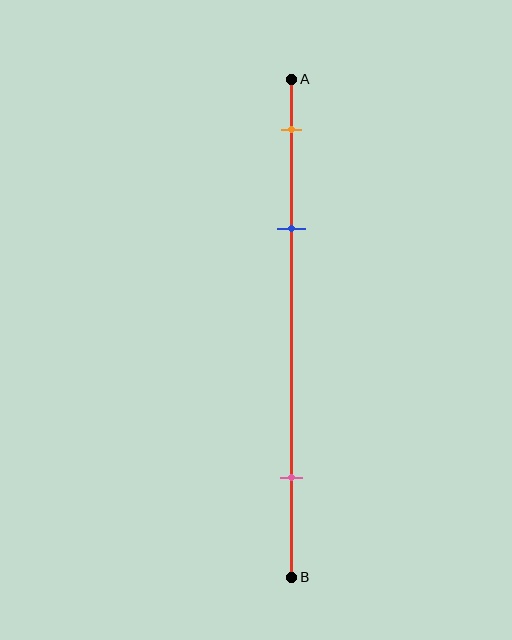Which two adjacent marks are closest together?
The orange and blue marks are the closest adjacent pair.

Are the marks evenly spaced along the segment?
No, the marks are not evenly spaced.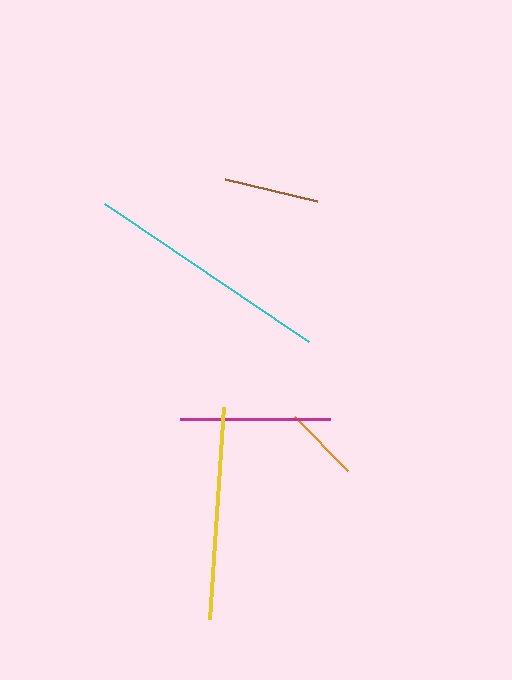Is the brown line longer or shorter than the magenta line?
The magenta line is longer than the brown line.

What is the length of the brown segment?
The brown segment is approximately 95 pixels long.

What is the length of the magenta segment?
The magenta segment is approximately 149 pixels long.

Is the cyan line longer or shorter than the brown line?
The cyan line is longer than the brown line.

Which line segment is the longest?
The cyan line is the longest at approximately 247 pixels.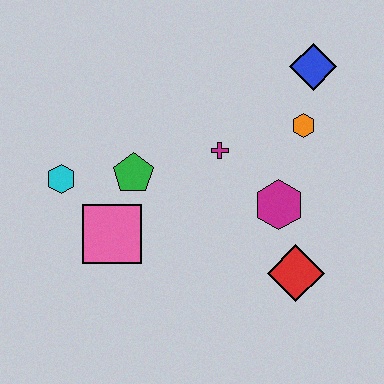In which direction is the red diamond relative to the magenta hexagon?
The red diamond is below the magenta hexagon.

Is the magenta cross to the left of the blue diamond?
Yes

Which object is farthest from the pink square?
The blue diamond is farthest from the pink square.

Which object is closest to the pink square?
The green pentagon is closest to the pink square.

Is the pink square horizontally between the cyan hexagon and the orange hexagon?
Yes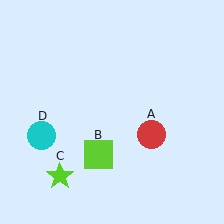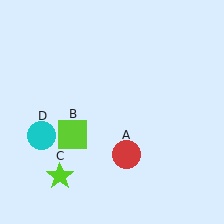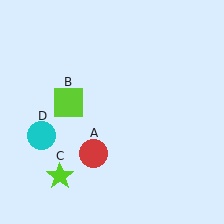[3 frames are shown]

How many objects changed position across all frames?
2 objects changed position: red circle (object A), lime square (object B).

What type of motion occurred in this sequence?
The red circle (object A), lime square (object B) rotated clockwise around the center of the scene.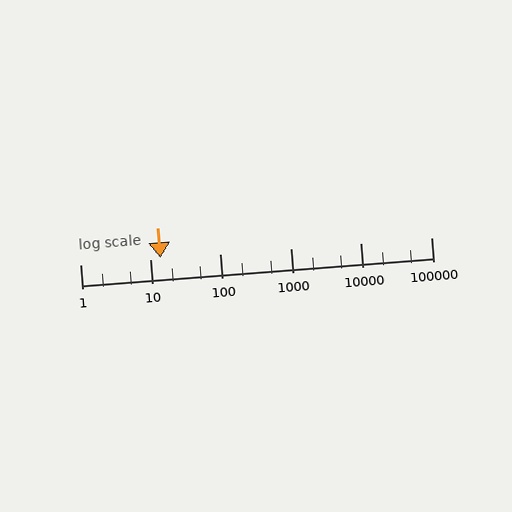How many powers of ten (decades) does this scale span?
The scale spans 5 decades, from 1 to 100000.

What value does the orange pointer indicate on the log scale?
The pointer indicates approximately 14.